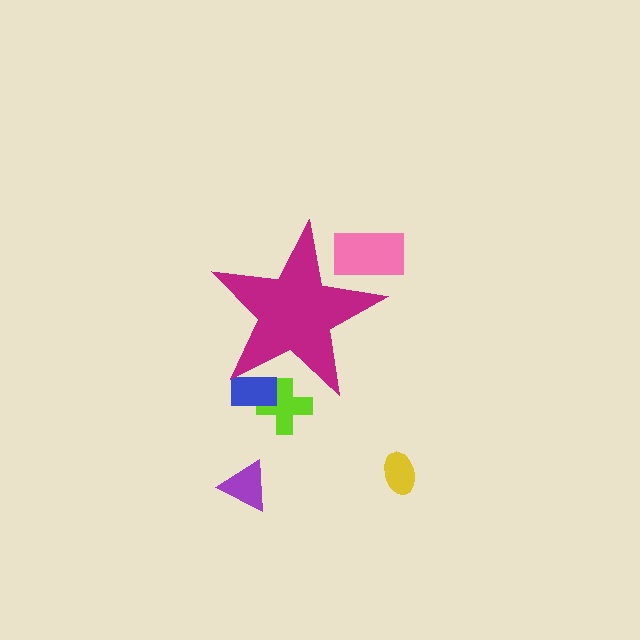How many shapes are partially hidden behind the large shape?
3 shapes are partially hidden.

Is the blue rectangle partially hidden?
Yes, the blue rectangle is partially hidden behind the magenta star.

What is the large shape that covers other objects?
A magenta star.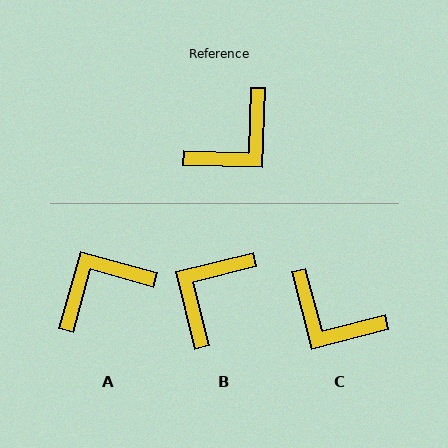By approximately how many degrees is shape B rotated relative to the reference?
Approximately 164 degrees clockwise.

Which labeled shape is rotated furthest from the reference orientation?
A, about 166 degrees away.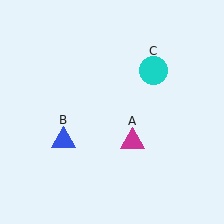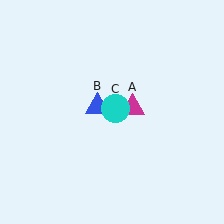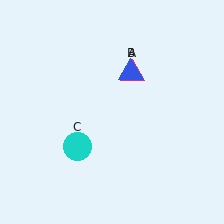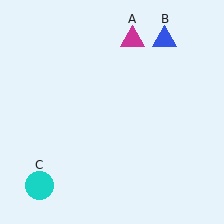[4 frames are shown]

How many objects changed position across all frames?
3 objects changed position: magenta triangle (object A), blue triangle (object B), cyan circle (object C).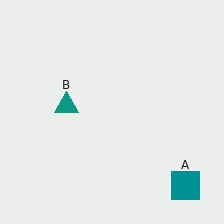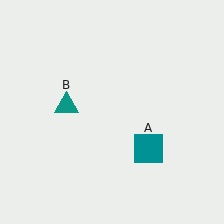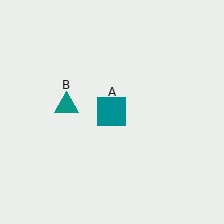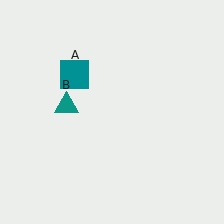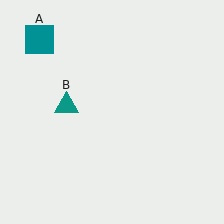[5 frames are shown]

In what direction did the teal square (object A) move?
The teal square (object A) moved up and to the left.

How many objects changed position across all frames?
1 object changed position: teal square (object A).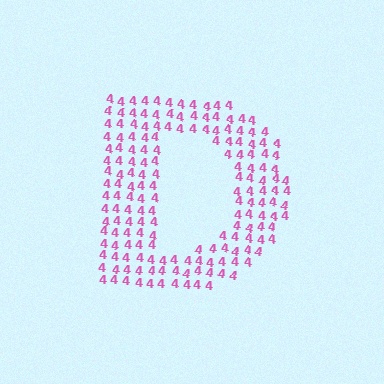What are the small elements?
The small elements are digit 4's.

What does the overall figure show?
The overall figure shows the letter D.